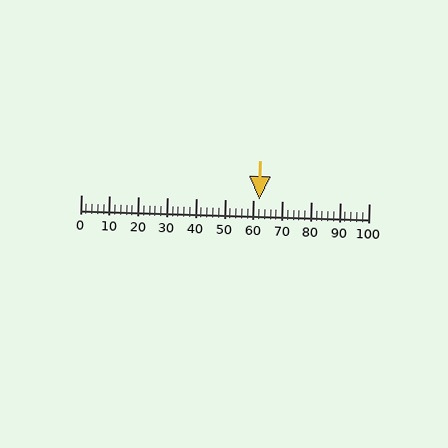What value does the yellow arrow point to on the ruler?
The yellow arrow points to approximately 62.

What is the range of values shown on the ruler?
The ruler shows values from 0 to 100.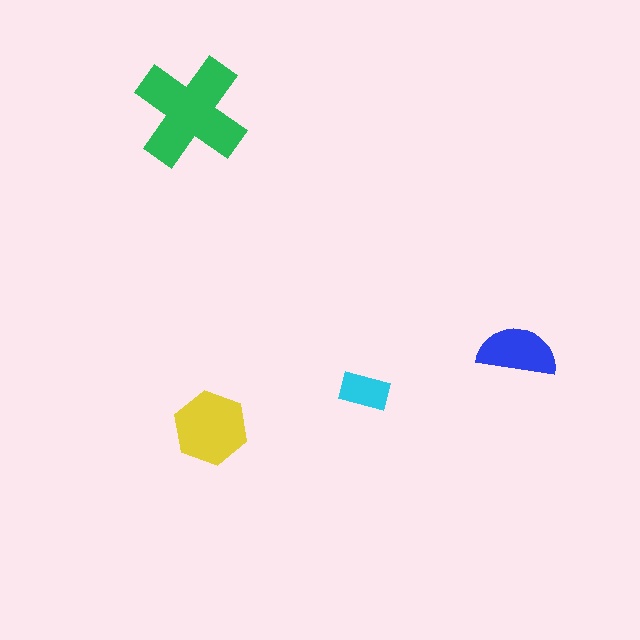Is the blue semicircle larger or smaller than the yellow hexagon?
Smaller.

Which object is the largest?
The green cross.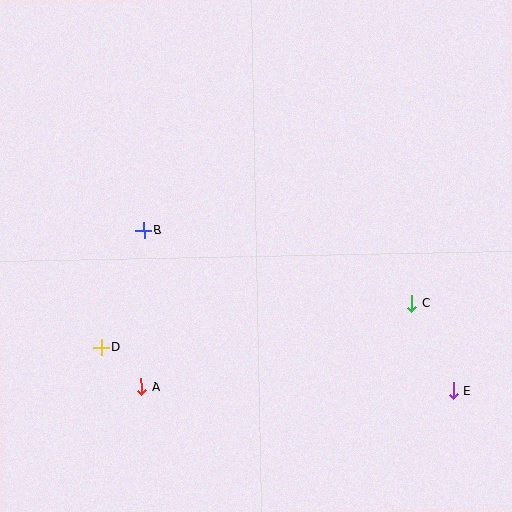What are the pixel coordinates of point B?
Point B is at (143, 231).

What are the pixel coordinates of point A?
Point A is at (141, 387).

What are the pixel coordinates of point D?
Point D is at (101, 348).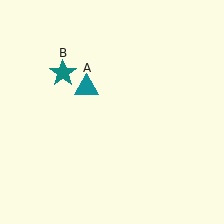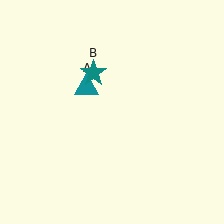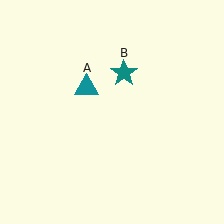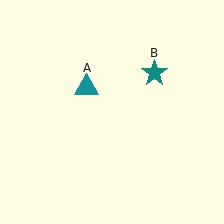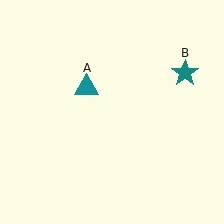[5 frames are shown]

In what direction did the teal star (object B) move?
The teal star (object B) moved right.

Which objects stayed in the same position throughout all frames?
Teal triangle (object A) remained stationary.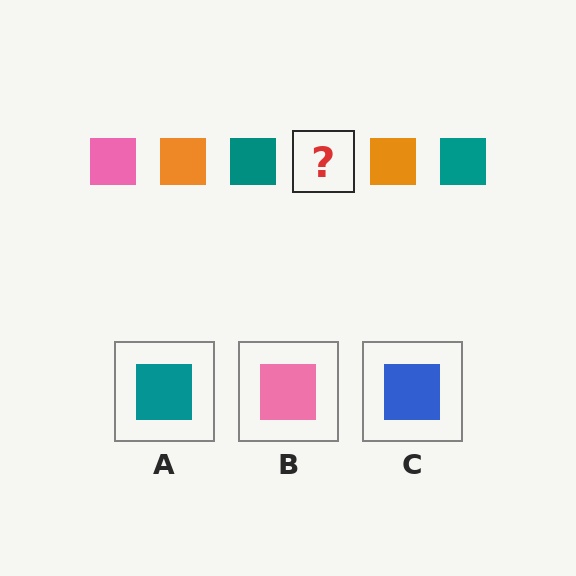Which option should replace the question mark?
Option B.